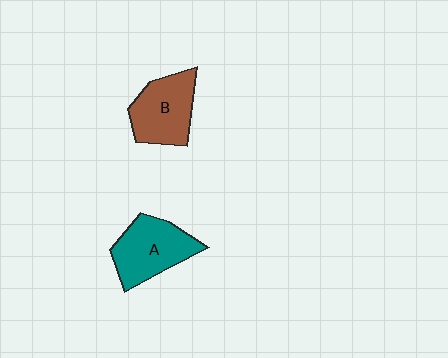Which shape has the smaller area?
Shape B (brown).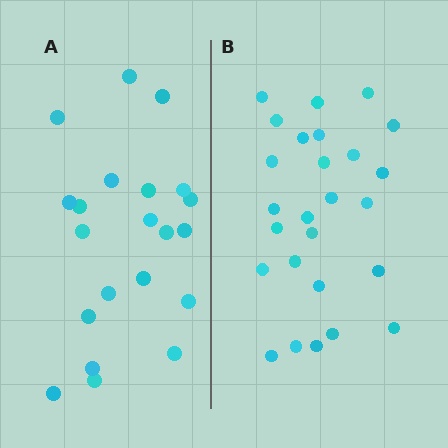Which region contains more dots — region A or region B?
Region B (the right region) has more dots.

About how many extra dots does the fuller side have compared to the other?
Region B has about 5 more dots than region A.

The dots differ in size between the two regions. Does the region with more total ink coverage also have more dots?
No. Region A has more total ink coverage because its dots are larger, but region B actually contains more individual dots. Total area can be misleading — the number of items is what matters here.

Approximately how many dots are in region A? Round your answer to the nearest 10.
About 20 dots. (The exact count is 21, which rounds to 20.)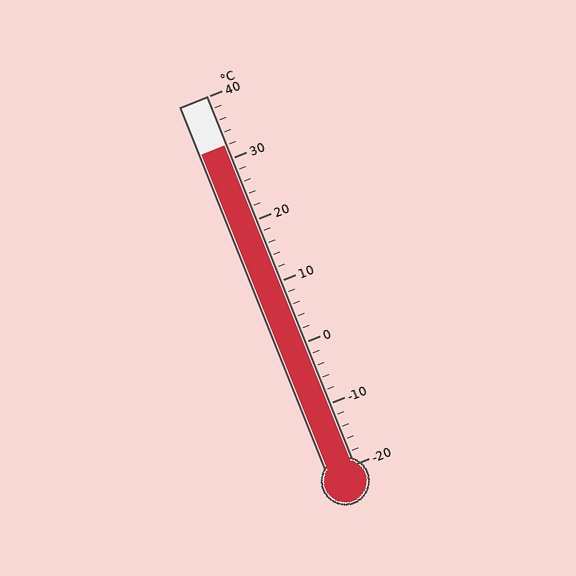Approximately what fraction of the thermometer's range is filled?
The thermometer is filled to approximately 85% of its range.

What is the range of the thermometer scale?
The thermometer scale ranges from -20°C to 40°C.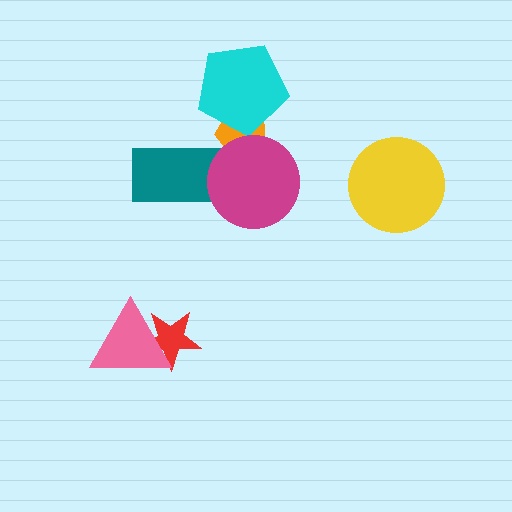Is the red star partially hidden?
Yes, it is partially covered by another shape.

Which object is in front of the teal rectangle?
The magenta circle is in front of the teal rectangle.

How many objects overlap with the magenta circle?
2 objects overlap with the magenta circle.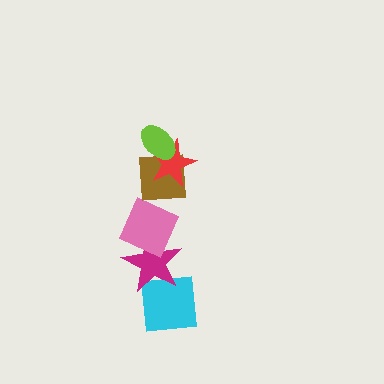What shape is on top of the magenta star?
The pink diamond is on top of the magenta star.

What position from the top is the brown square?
The brown square is 3rd from the top.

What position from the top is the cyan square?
The cyan square is 6th from the top.